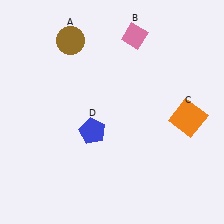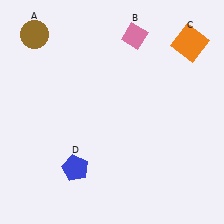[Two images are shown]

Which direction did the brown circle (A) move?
The brown circle (A) moved left.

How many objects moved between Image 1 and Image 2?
3 objects moved between the two images.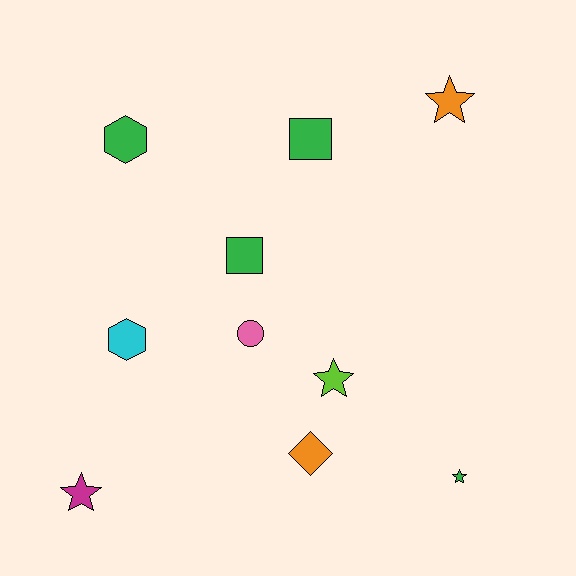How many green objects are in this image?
There are 4 green objects.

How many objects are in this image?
There are 10 objects.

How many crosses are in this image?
There are no crosses.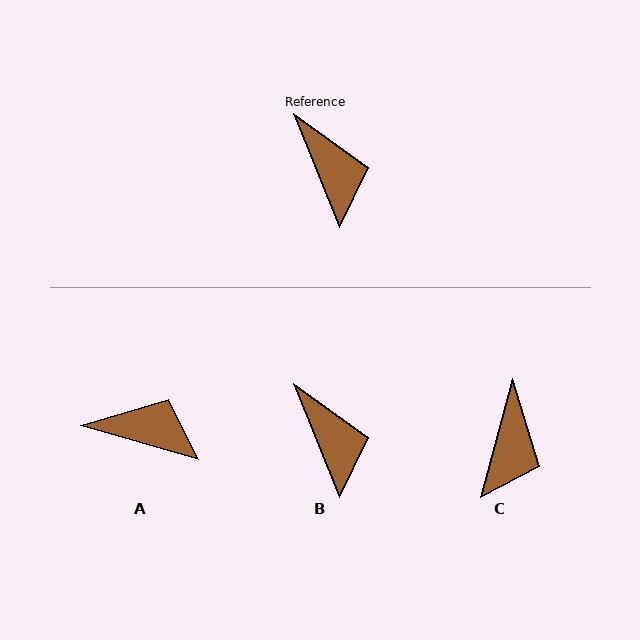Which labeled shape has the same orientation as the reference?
B.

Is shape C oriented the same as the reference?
No, it is off by about 37 degrees.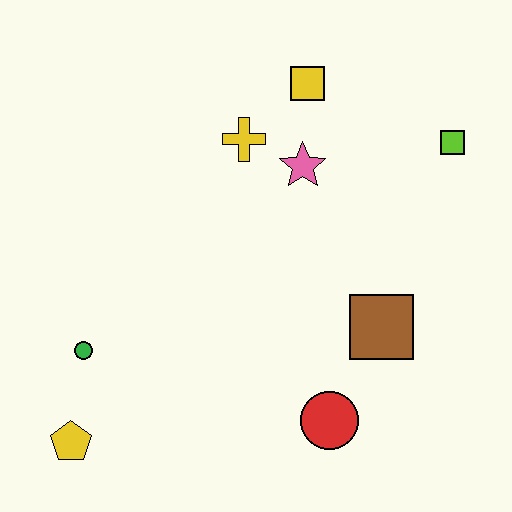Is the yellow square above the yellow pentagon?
Yes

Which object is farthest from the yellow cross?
The yellow pentagon is farthest from the yellow cross.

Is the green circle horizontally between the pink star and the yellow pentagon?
Yes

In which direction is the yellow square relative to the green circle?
The yellow square is above the green circle.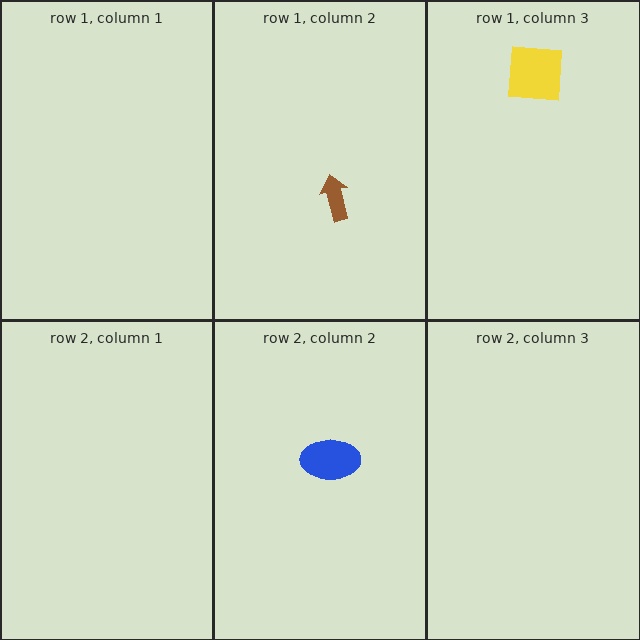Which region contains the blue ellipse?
The row 2, column 2 region.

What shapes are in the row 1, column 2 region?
The brown arrow.